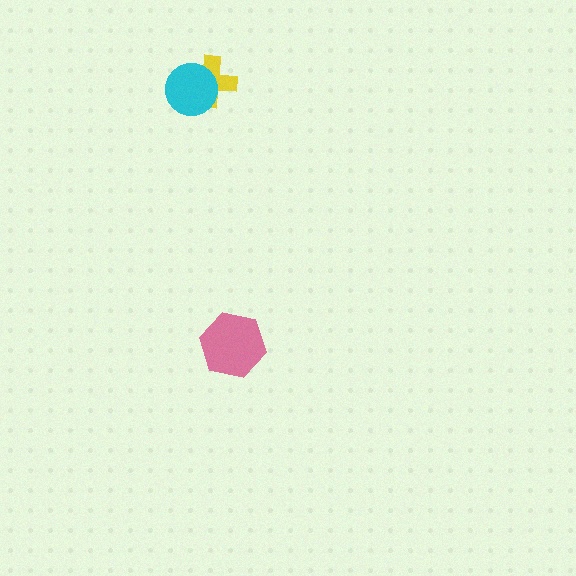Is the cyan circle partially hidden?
No, no other shape covers it.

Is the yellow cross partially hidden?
Yes, it is partially covered by another shape.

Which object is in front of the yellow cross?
The cyan circle is in front of the yellow cross.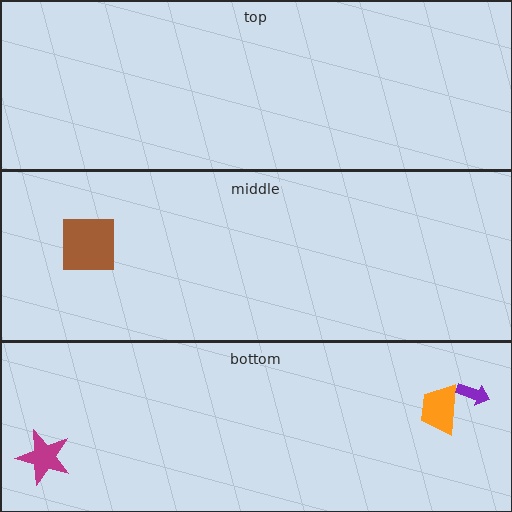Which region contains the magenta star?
The bottom region.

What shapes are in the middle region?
The brown square.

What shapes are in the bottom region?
The orange trapezoid, the purple arrow, the magenta star.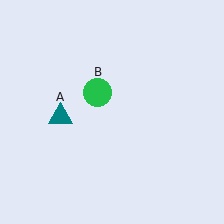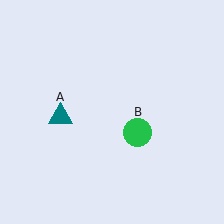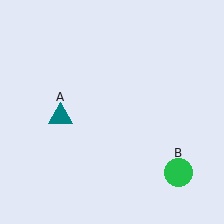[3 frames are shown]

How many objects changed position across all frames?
1 object changed position: green circle (object B).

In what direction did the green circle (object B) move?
The green circle (object B) moved down and to the right.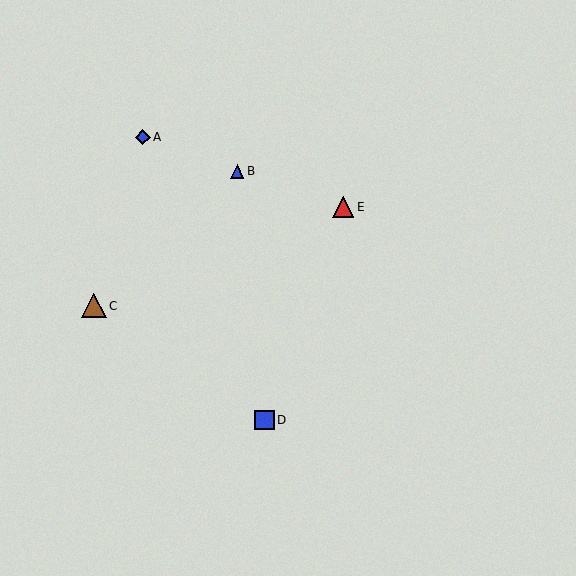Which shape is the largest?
The brown triangle (labeled C) is the largest.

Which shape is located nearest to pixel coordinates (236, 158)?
The blue triangle (labeled B) at (237, 171) is nearest to that location.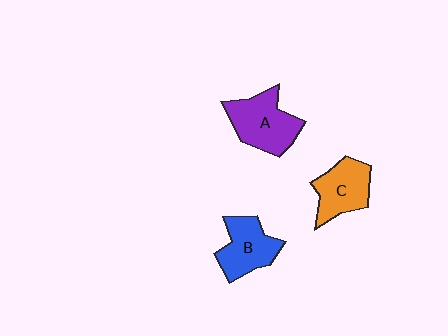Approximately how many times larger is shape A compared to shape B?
Approximately 1.2 times.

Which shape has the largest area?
Shape A (purple).